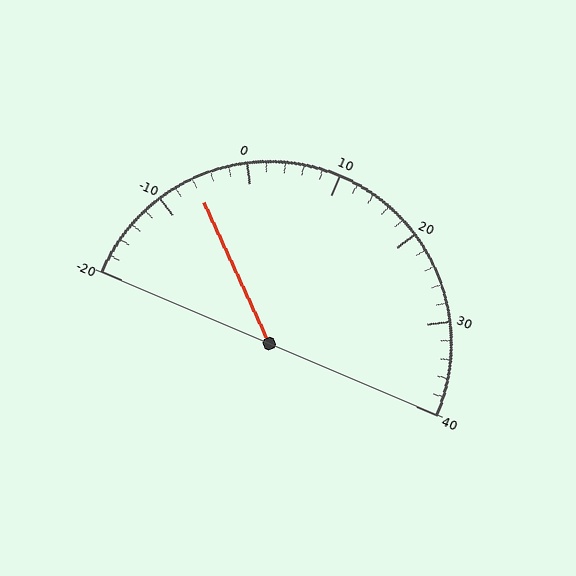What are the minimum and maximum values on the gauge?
The gauge ranges from -20 to 40.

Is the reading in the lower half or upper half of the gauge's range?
The reading is in the lower half of the range (-20 to 40).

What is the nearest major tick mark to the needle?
The nearest major tick mark is -10.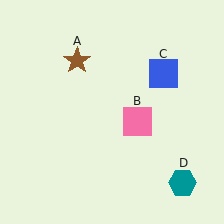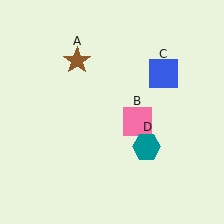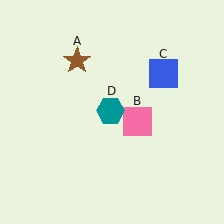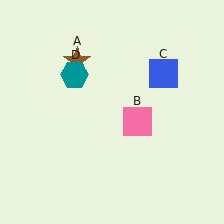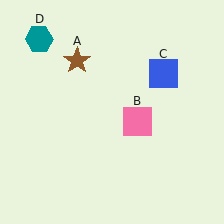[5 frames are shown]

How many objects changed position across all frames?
1 object changed position: teal hexagon (object D).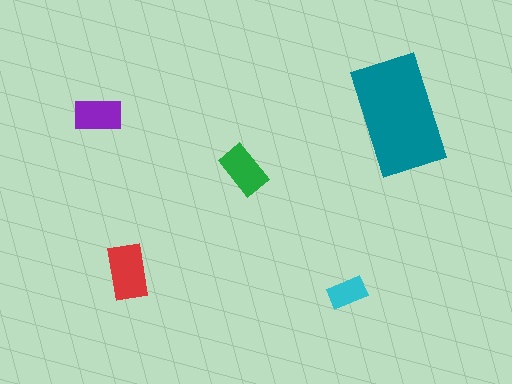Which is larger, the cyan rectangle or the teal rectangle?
The teal one.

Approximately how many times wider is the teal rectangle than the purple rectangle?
About 2.5 times wider.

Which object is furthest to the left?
The purple rectangle is leftmost.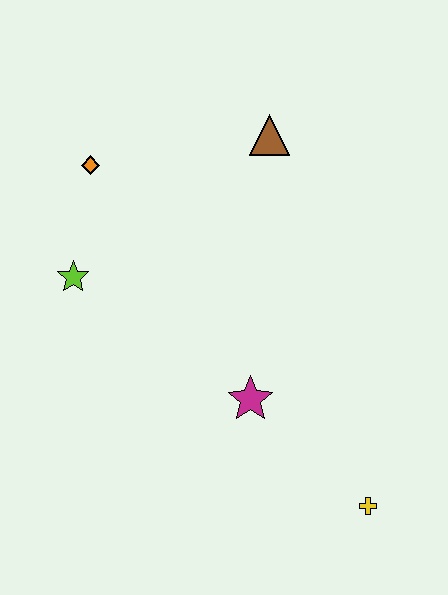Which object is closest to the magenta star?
The yellow cross is closest to the magenta star.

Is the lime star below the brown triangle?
Yes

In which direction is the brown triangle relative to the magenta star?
The brown triangle is above the magenta star.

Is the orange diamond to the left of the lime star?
No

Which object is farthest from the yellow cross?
The orange diamond is farthest from the yellow cross.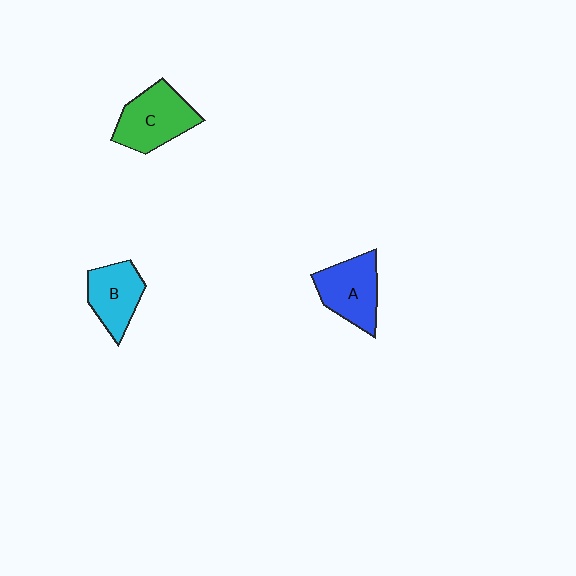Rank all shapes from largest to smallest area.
From largest to smallest: C (green), A (blue), B (cyan).